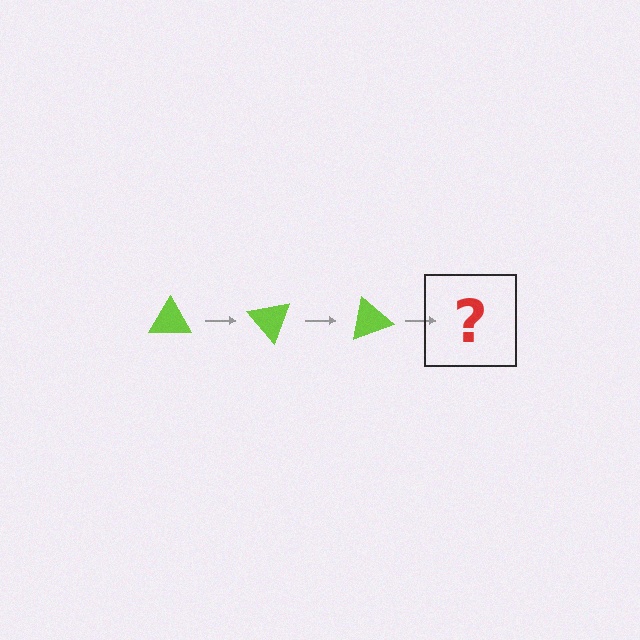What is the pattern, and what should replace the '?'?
The pattern is that the triangle rotates 50 degrees each step. The '?' should be a lime triangle rotated 150 degrees.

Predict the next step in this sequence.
The next step is a lime triangle rotated 150 degrees.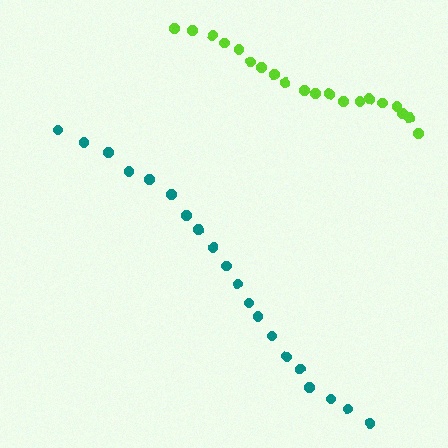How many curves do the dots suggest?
There are 2 distinct paths.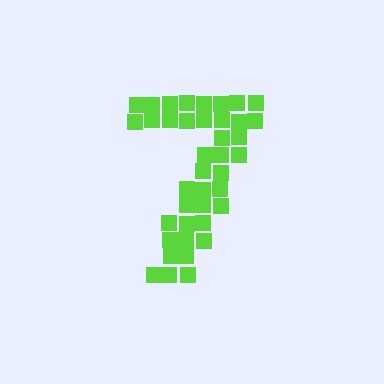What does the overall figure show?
The overall figure shows the digit 7.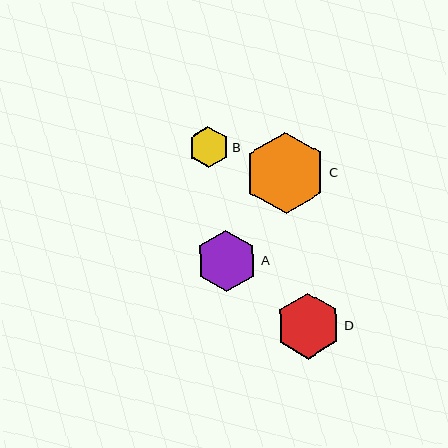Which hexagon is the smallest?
Hexagon B is the smallest with a size of approximately 41 pixels.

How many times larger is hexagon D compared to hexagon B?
Hexagon D is approximately 1.6 times the size of hexagon B.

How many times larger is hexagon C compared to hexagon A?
Hexagon C is approximately 1.3 times the size of hexagon A.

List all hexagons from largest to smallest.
From largest to smallest: C, D, A, B.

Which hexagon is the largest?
Hexagon C is the largest with a size of approximately 82 pixels.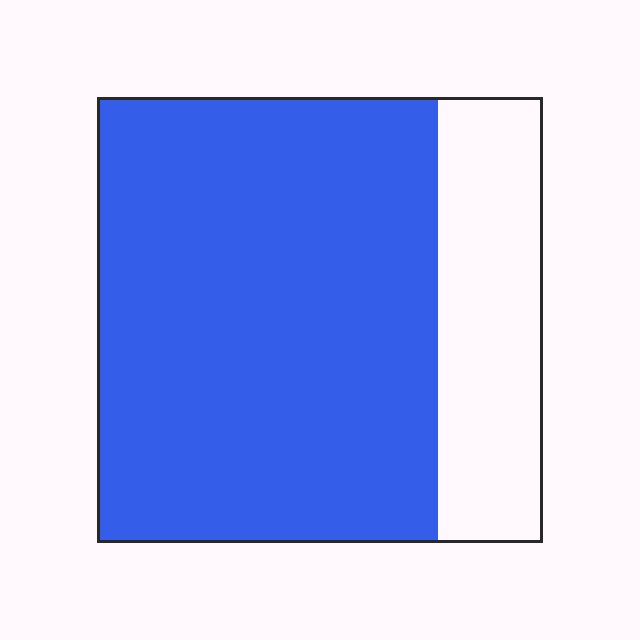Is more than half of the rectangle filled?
Yes.